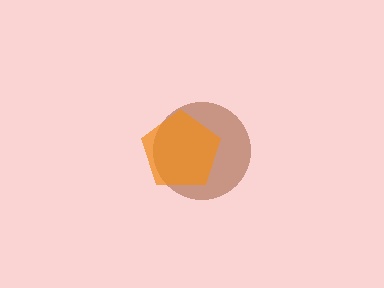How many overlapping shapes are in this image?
There are 2 overlapping shapes in the image.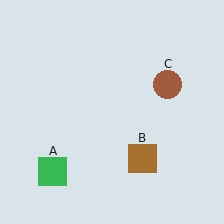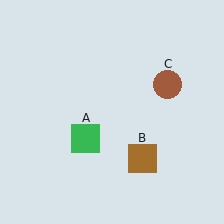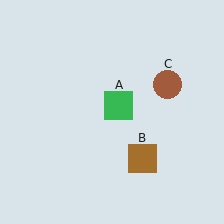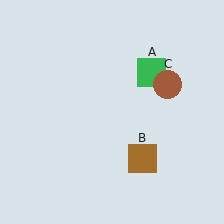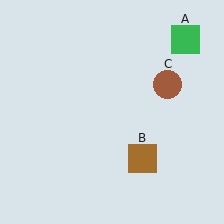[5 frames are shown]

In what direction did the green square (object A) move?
The green square (object A) moved up and to the right.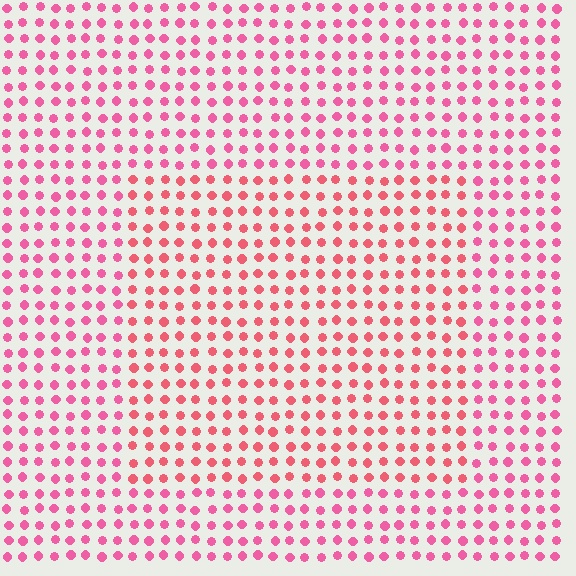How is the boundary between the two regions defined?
The boundary is defined purely by a slight shift in hue (about 21 degrees). Spacing, size, and orientation are identical on both sides.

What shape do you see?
I see a rectangle.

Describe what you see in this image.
The image is filled with small pink elements in a uniform arrangement. A rectangle-shaped region is visible where the elements are tinted to a slightly different hue, forming a subtle color boundary.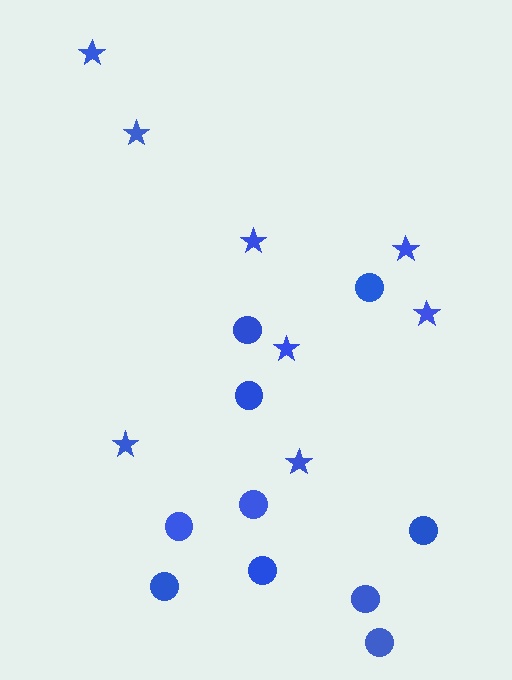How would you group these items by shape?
There are 2 groups: one group of stars (8) and one group of circles (10).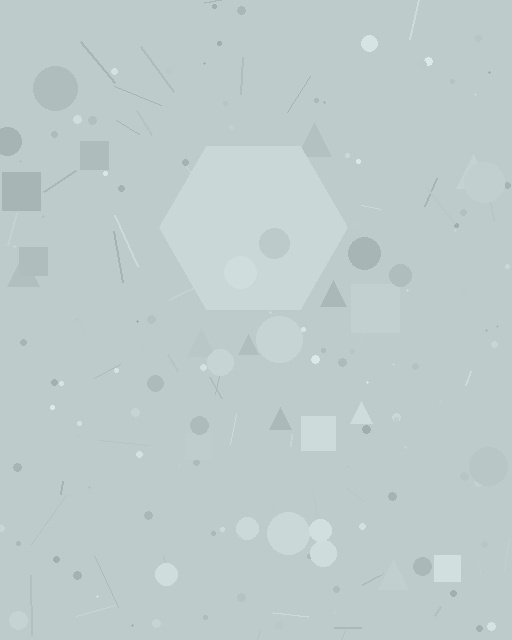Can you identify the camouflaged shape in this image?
The camouflaged shape is a hexagon.